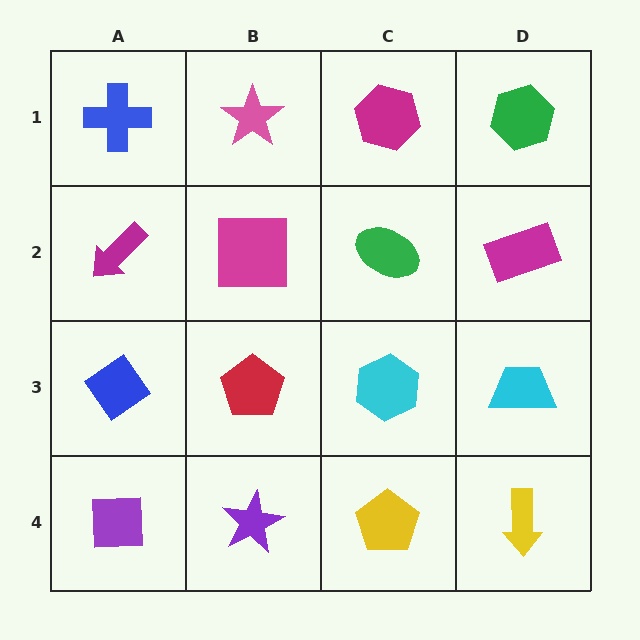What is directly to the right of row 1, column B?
A magenta hexagon.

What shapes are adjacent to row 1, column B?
A magenta square (row 2, column B), a blue cross (row 1, column A), a magenta hexagon (row 1, column C).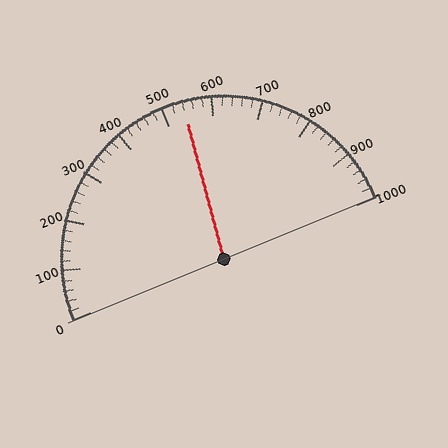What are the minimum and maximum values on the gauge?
The gauge ranges from 0 to 1000.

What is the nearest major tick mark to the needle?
The nearest major tick mark is 500.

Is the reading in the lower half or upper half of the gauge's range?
The reading is in the upper half of the range (0 to 1000).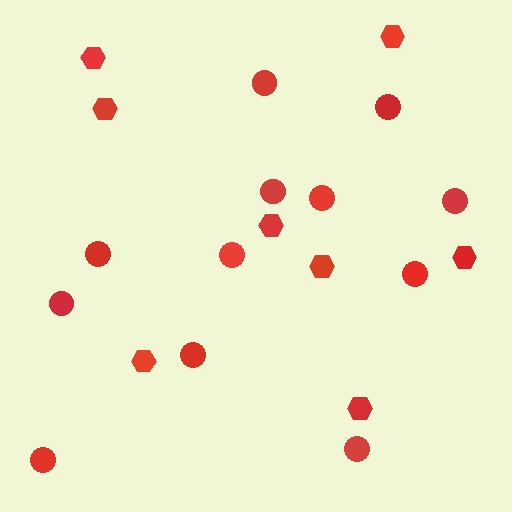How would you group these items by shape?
There are 2 groups: one group of circles (12) and one group of hexagons (8).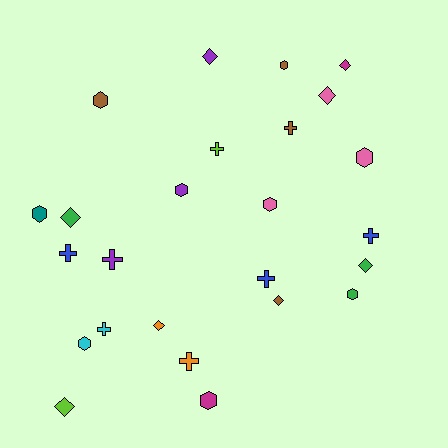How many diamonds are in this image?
There are 8 diamonds.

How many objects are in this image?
There are 25 objects.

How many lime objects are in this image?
There are 2 lime objects.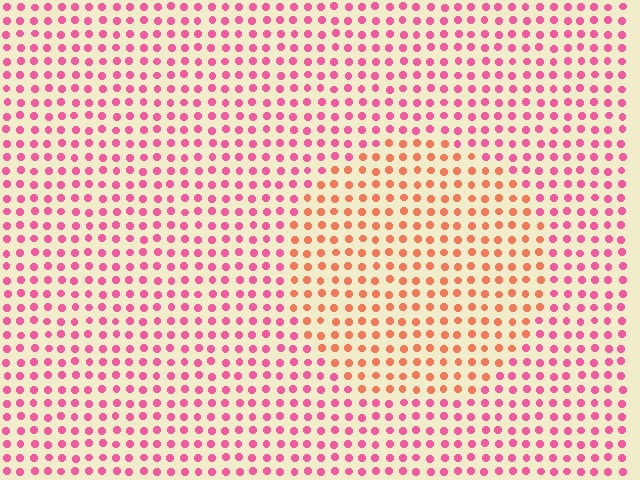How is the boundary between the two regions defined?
The boundary is defined purely by a slight shift in hue (about 41 degrees). Spacing, size, and orientation are identical on both sides.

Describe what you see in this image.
The image is filled with small pink elements in a uniform arrangement. A circle-shaped region is visible where the elements are tinted to a slightly different hue, forming a subtle color boundary.